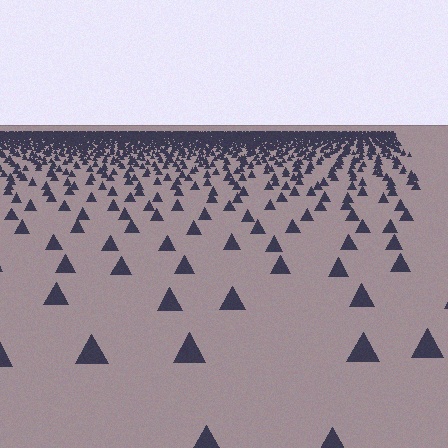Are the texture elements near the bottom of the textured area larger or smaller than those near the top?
Larger. Near the bottom, elements are closer to the viewer and appear at a bigger on-screen size.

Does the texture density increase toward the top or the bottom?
Density increases toward the top.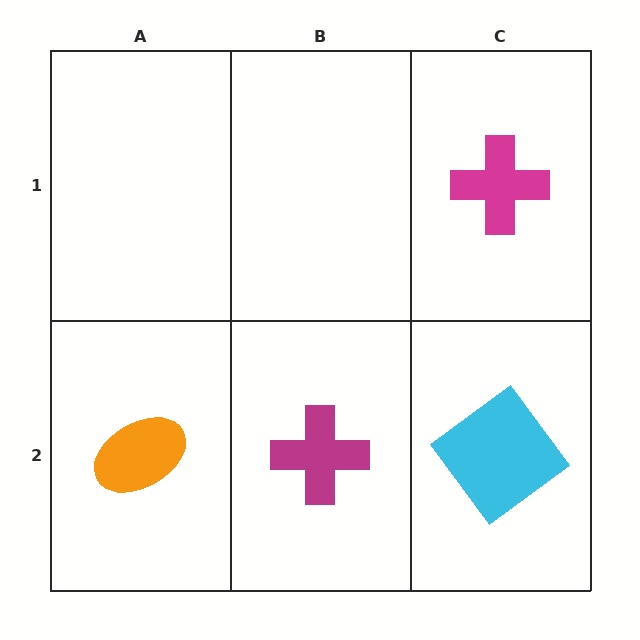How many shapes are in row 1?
1 shape.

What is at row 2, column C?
A cyan diamond.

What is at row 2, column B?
A magenta cross.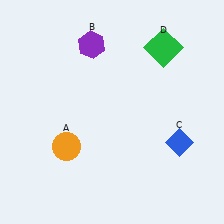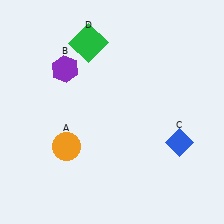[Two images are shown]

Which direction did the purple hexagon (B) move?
The purple hexagon (B) moved left.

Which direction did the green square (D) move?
The green square (D) moved left.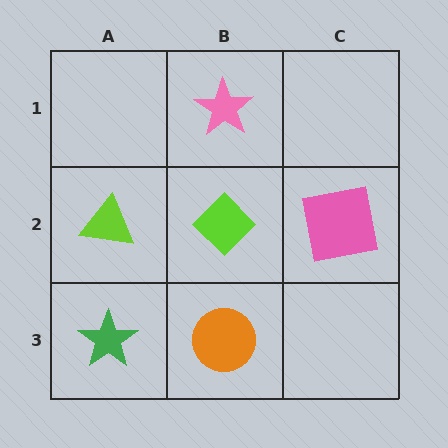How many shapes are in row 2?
3 shapes.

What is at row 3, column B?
An orange circle.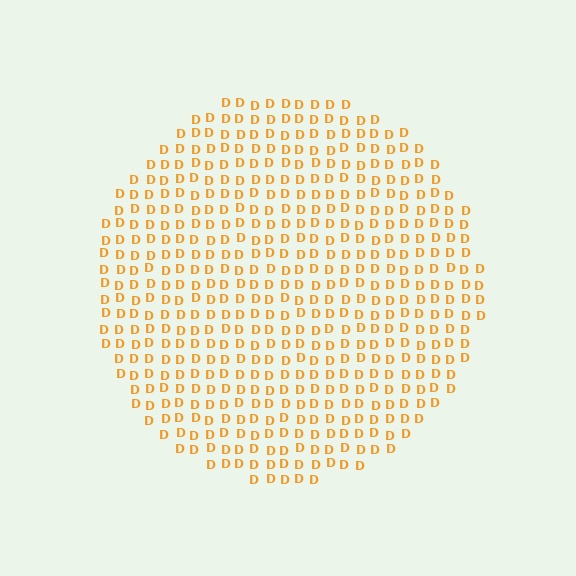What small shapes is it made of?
It is made of small letter D's.